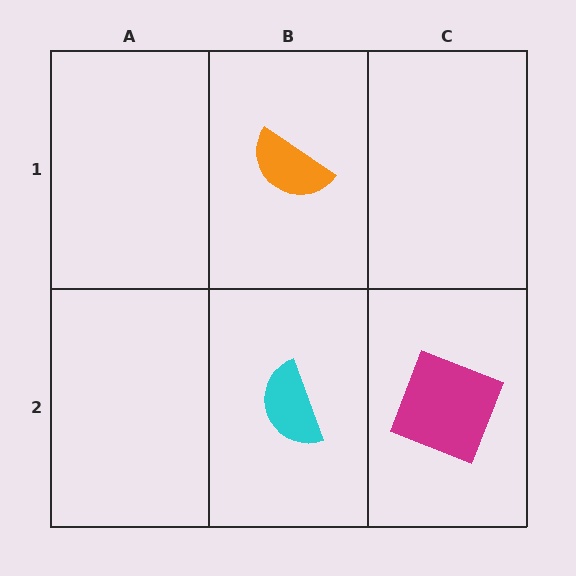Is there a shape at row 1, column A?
No, that cell is empty.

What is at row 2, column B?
A cyan semicircle.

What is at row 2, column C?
A magenta square.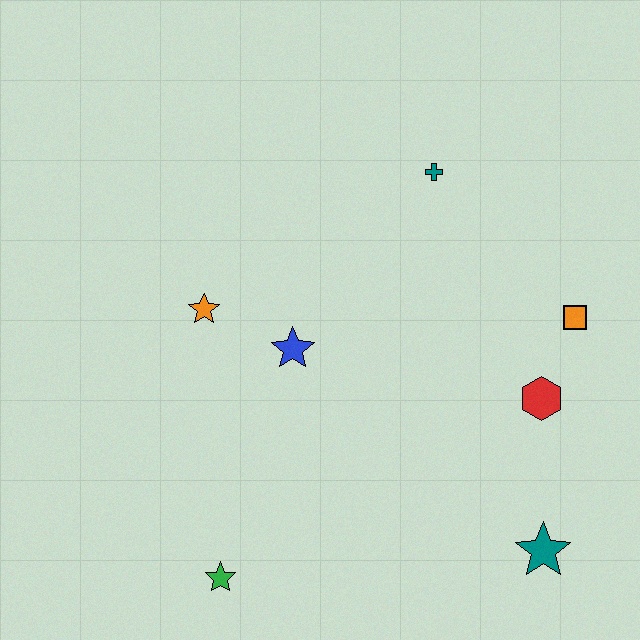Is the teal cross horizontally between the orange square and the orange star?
Yes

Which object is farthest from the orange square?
The green star is farthest from the orange square.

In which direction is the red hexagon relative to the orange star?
The red hexagon is to the right of the orange star.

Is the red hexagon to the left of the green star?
No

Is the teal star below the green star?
No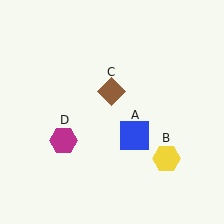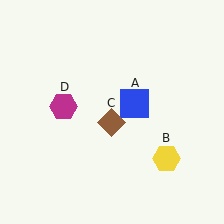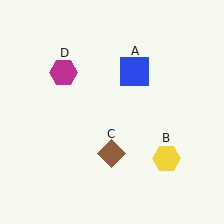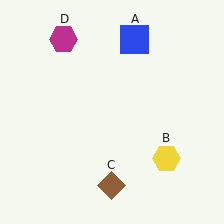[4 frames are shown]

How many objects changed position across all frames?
3 objects changed position: blue square (object A), brown diamond (object C), magenta hexagon (object D).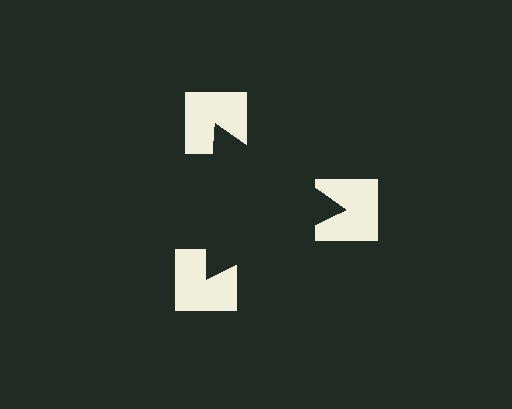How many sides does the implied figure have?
3 sides.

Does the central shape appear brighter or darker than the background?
It typically appears slightly darker than the background, even though no actual brightness change is drawn.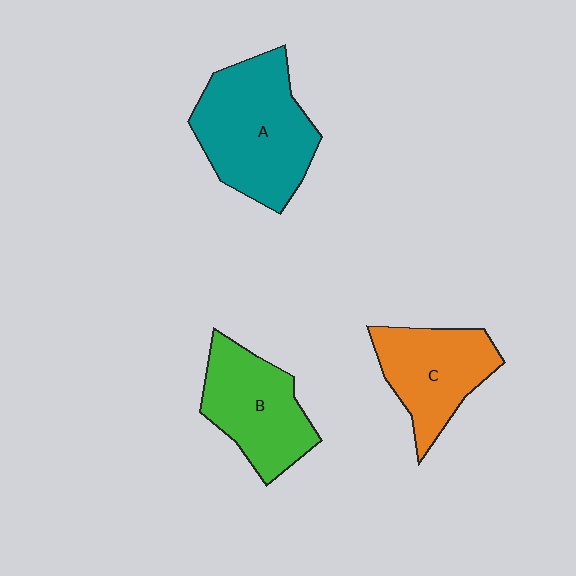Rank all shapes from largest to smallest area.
From largest to smallest: A (teal), B (green), C (orange).